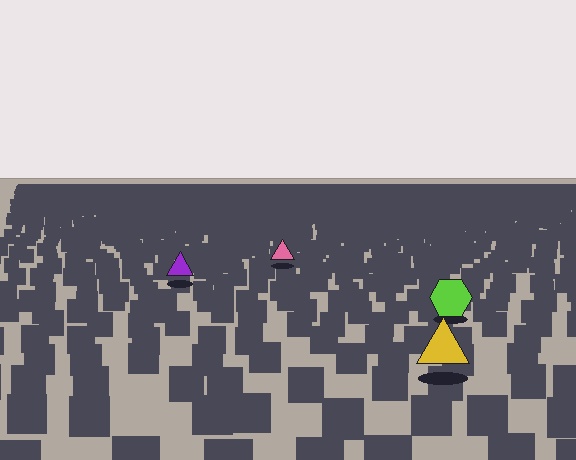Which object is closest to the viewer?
The yellow triangle is closest. The texture marks near it are larger and more spread out.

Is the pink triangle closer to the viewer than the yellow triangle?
No. The yellow triangle is closer — you can tell from the texture gradient: the ground texture is coarser near it.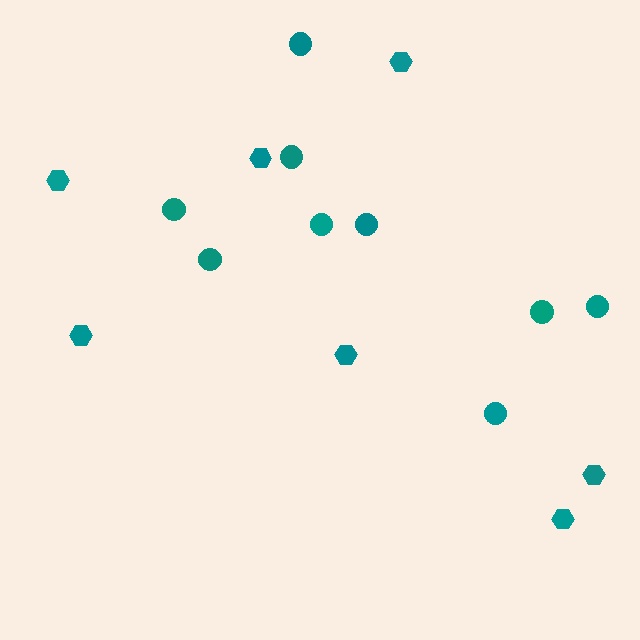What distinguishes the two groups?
There are 2 groups: one group of circles (9) and one group of hexagons (7).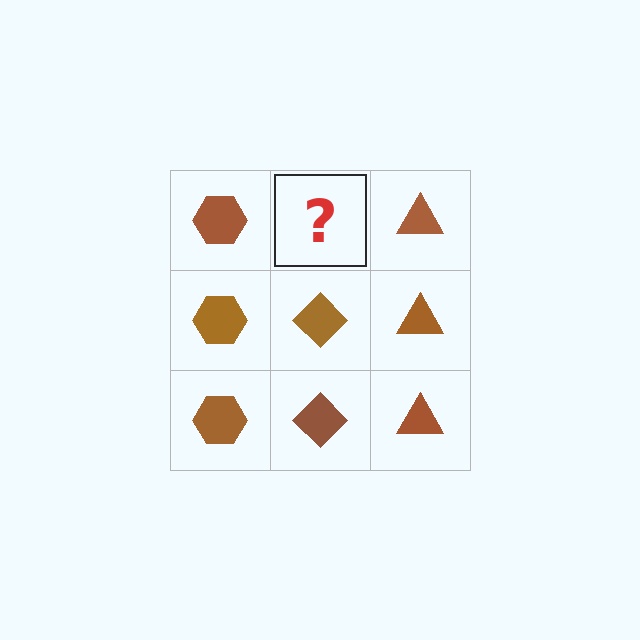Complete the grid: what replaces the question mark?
The question mark should be replaced with a brown diamond.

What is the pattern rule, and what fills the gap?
The rule is that each column has a consistent shape. The gap should be filled with a brown diamond.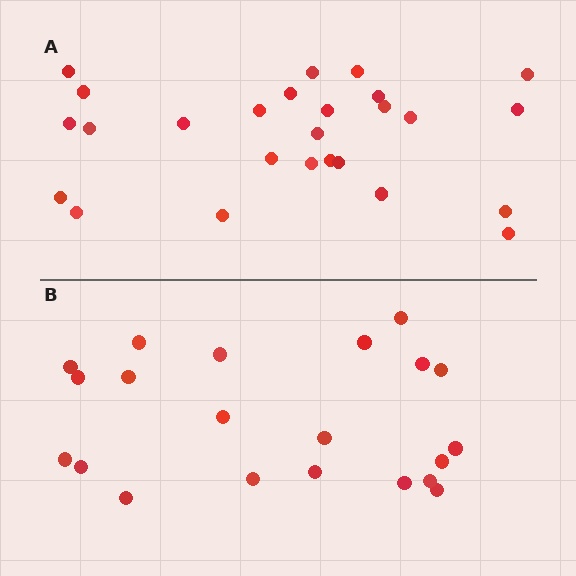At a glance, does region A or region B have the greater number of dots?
Region A (the top region) has more dots.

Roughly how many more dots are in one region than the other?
Region A has about 5 more dots than region B.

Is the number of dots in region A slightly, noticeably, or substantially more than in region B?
Region A has only slightly more — the two regions are fairly close. The ratio is roughly 1.2 to 1.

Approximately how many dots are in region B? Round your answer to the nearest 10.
About 20 dots. (The exact count is 21, which rounds to 20.)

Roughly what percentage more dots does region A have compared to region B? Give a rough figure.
About 25% more.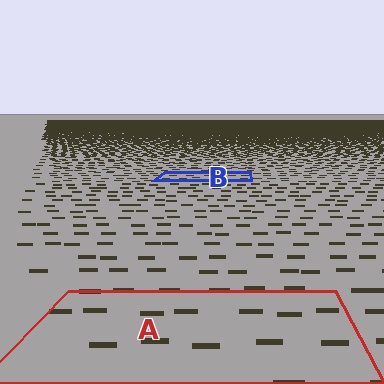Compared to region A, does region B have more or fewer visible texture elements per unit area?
Region B has more texture elements per unit area — they are packed more densely because it is farther away.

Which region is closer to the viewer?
Region A is closer. The texture elements there are larger and more spread out.